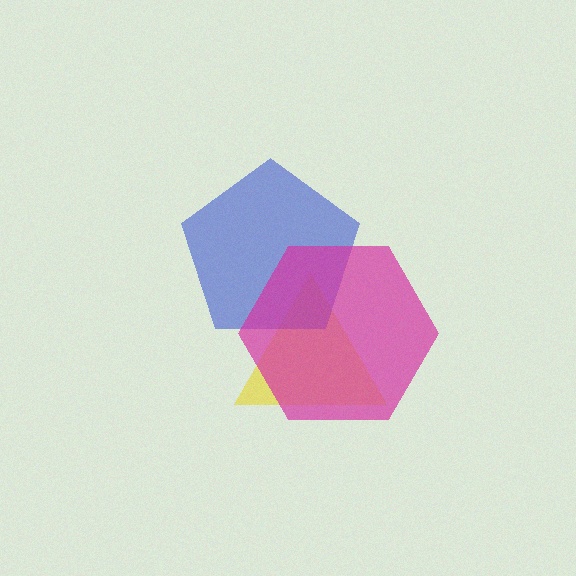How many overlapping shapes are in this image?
There are 3 overlapping shapes in the image.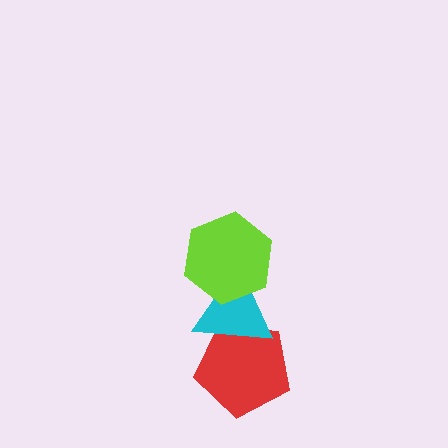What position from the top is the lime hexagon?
The lime hexagon is 1st from the top.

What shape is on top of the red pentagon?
The cyan triangle is on top of the red pentagon.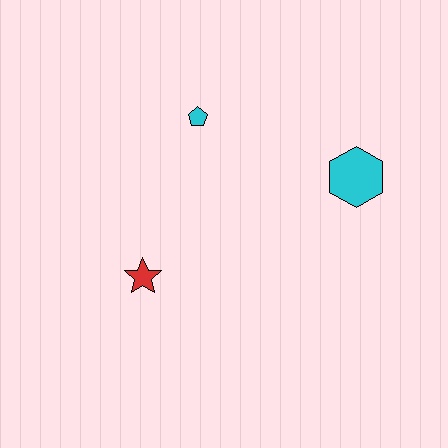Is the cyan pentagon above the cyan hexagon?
Yes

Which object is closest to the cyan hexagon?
The cyan pentagon is closest to the cyan hexagon.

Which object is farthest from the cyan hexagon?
The red star is farthest from the cyan hexagon.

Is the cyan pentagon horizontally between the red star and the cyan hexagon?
Yes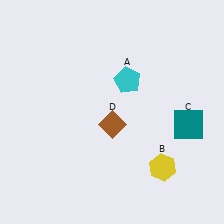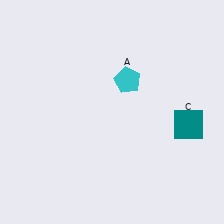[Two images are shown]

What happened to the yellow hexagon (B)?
The yellow hexagon (B) was removed in Image 2. It was in the bottom-right area of Image 1.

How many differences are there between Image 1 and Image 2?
There are 2 differences between the two images.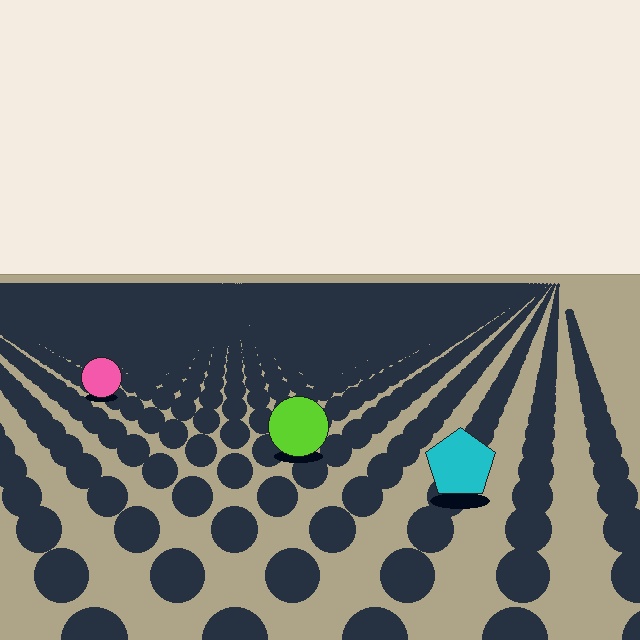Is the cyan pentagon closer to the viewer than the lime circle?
Yes. The cyan pentagon is closer — you can tell from the texture gradient: the ground texture is coarser near it.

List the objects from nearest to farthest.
From nearest to farthest: the cyan pentagon, the lime circle, the pink circle.